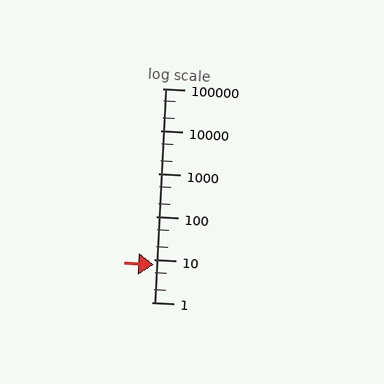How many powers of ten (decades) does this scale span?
The scale spans 5 decades, from 1 to 100000.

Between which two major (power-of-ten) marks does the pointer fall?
The pointer is between 1 and 10.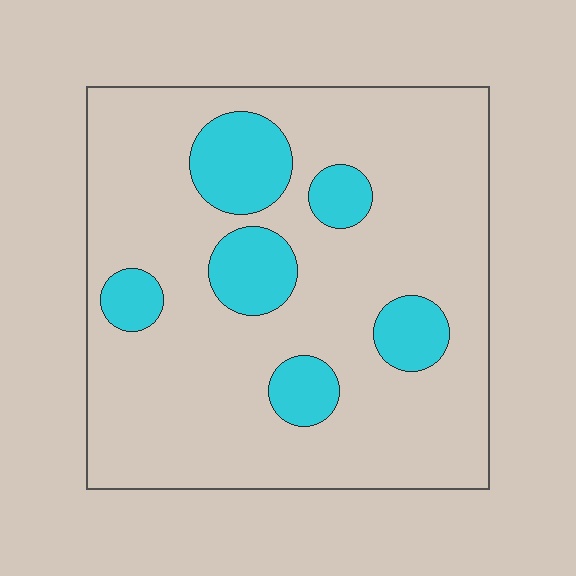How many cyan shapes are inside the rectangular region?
6.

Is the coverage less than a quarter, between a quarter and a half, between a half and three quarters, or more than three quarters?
Less than a quarter.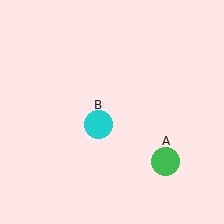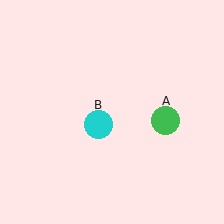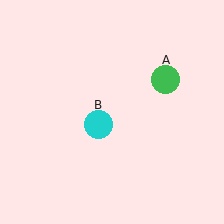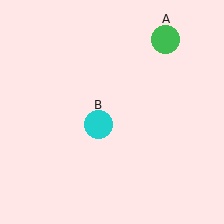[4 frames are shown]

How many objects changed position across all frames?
1 object changed position: green circle (object A).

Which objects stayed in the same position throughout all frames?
Cyan circle (object B) remained stationary.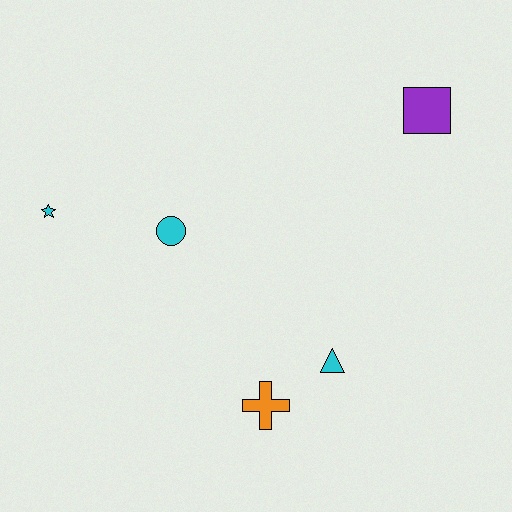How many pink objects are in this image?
There are no pink objects.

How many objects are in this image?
There are 5 objects.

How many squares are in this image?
There is 1 square.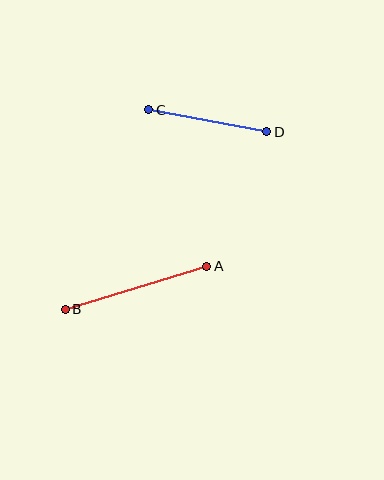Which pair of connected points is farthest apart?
Points A and B are farthest apart.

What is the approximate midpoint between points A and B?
The midpoint is at approximately (136, 288) pixels.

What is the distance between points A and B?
The distance is approximately 148 pixels.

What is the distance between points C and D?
The distance is approximately 120 pixels.